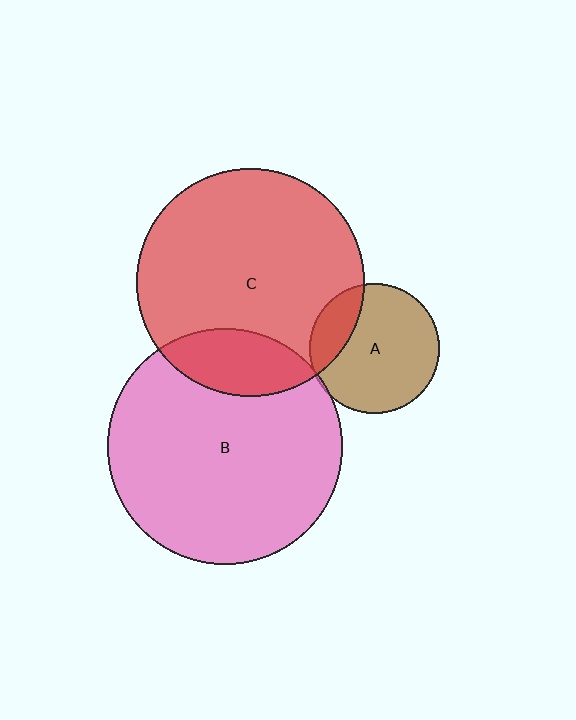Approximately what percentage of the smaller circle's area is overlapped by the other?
Approximately 5%.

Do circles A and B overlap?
Yes.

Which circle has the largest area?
Circle B (pink).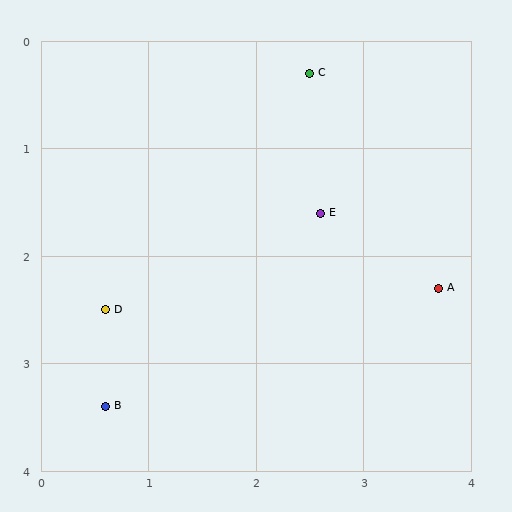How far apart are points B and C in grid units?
Points B and C are about 3.6 grid units apart.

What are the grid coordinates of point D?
Point D is at approximately (0.6, 2.5).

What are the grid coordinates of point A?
Point A is at approximately (3.7, 2.3).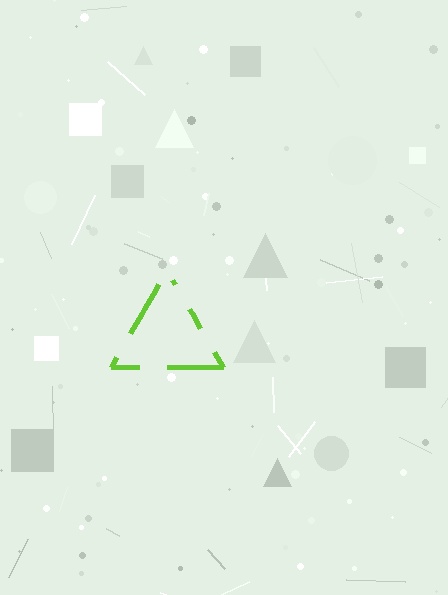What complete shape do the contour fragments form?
The contour fragments form a triangle.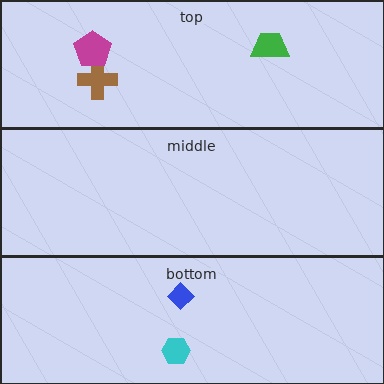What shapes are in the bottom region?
The blue diamond, the cyan hexagon.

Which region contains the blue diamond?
The bottom region.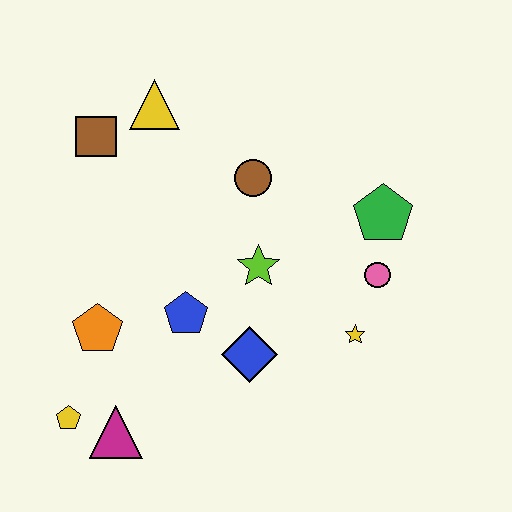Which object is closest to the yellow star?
The pink circle is closest to the yellow star.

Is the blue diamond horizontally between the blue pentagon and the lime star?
Yes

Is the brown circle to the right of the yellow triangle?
Yes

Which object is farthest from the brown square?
The yellow star is farthest from the brown square.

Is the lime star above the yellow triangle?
No